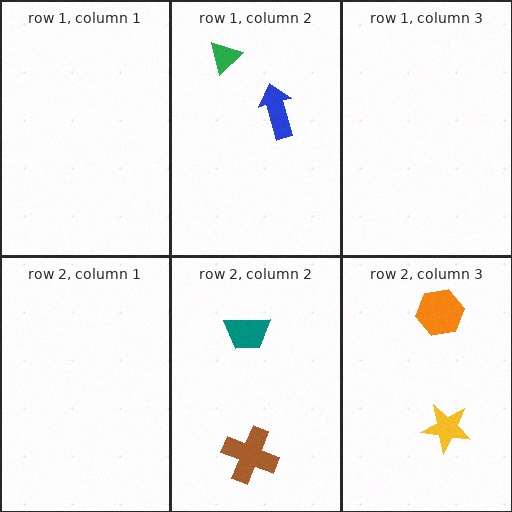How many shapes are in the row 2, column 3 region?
2.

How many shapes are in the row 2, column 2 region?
2.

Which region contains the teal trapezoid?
The row 2, column 2 region.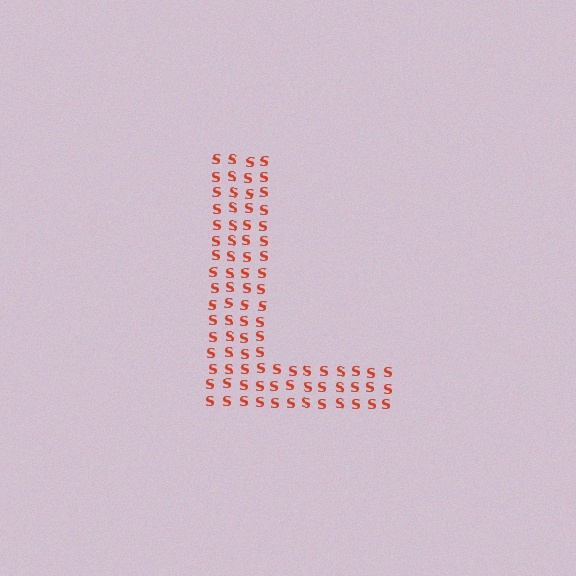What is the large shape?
The large shape is the letter L.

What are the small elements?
The small elements are letter S's.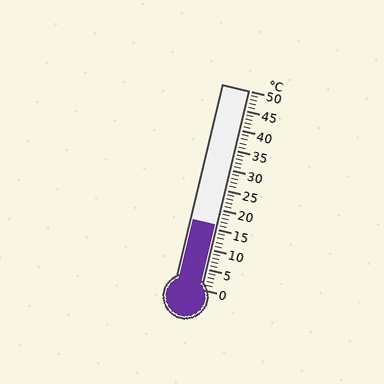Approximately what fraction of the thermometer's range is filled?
The thermometer is filled to approximately 30% of its range.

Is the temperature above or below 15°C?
The temperature is above 15°C.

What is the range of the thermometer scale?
The thermometer scale ranges from 0°C to 50°C.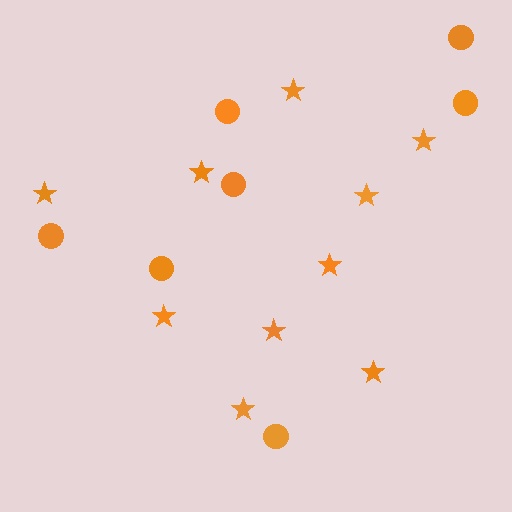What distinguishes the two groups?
There are 2 groups: one group of stars (10) and one group of circles (7).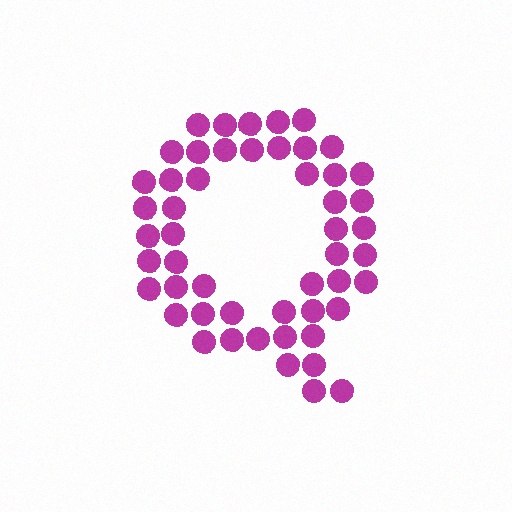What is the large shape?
The large shape is the letter Q.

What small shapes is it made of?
It is made of small circles.